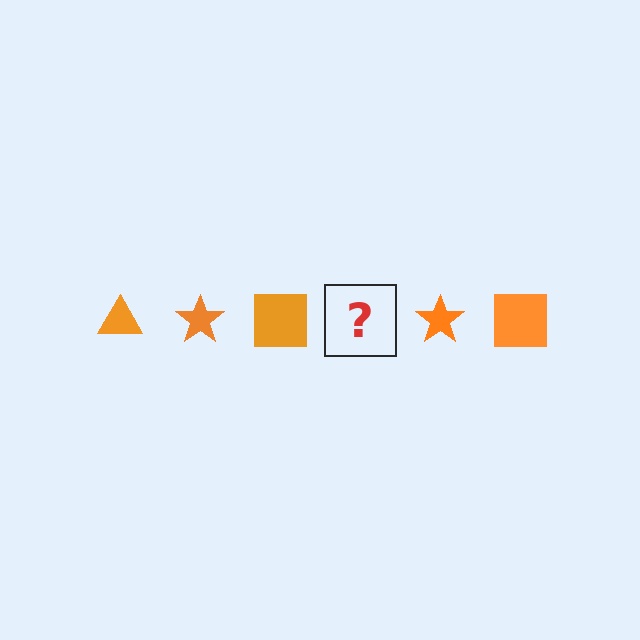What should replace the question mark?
The question mark should be replaced with an orange triangle.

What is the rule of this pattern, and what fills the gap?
The rule is that the pattern cycles through triangle, star, square shapes in orange. The gap should be filled with an orange triangle.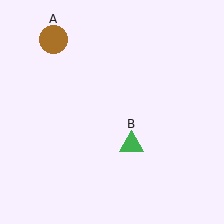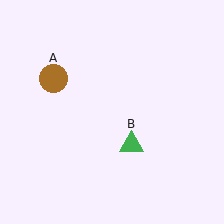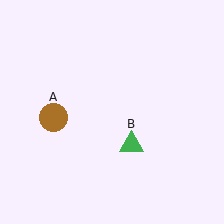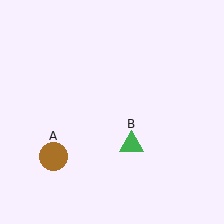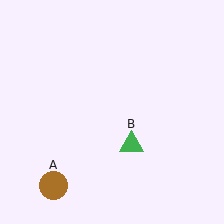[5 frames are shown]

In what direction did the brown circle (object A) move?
The brown circle (object A) moved down.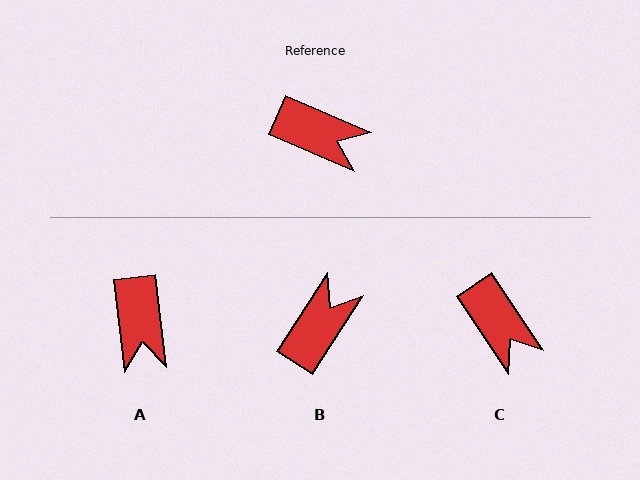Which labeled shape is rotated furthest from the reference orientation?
B, about 80 degrees away.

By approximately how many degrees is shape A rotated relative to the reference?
Approximately 60 degrees clockwise.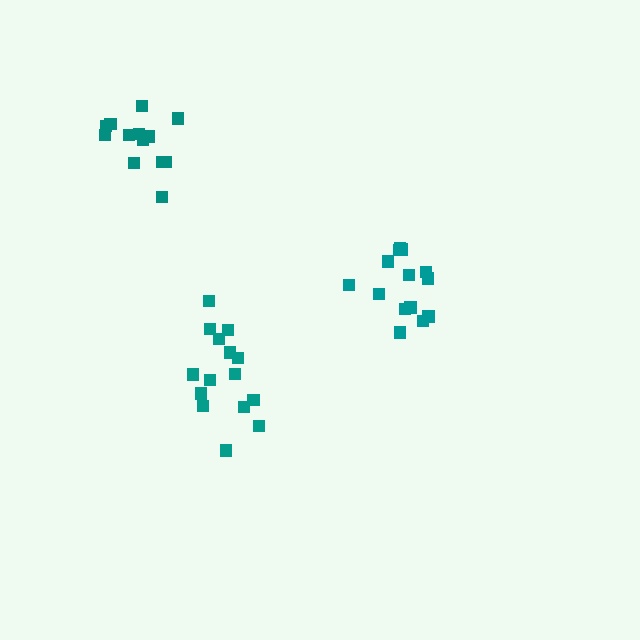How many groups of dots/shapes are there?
There are 3 groups.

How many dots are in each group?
Group 1: 14 dots, Group 2: 15 dots, Group 3: 13 dots (42 total).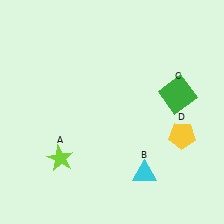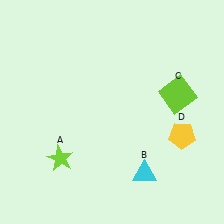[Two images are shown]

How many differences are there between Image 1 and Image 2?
There is 1 difference between the two images.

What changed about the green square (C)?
In Image 1, C is green. In Image 2, it changed to lime.